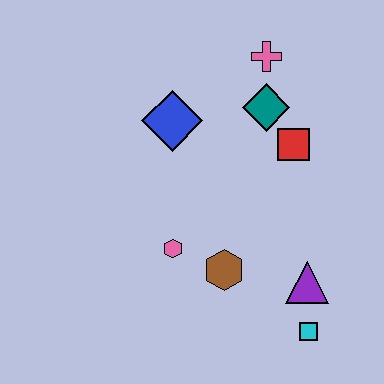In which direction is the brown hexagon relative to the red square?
The brown hexagon is below the red square.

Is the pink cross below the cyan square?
No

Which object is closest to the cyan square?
The purple triangle is closest to the cyan square.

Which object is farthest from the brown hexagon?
The pink cross is farthest from the brown hexagon.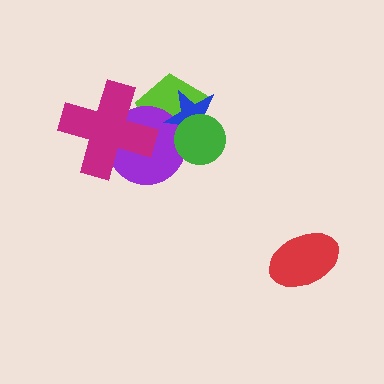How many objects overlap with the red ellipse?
0 objects overlap with the red ellipse.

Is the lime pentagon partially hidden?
Yes, it is partially covered by another shape.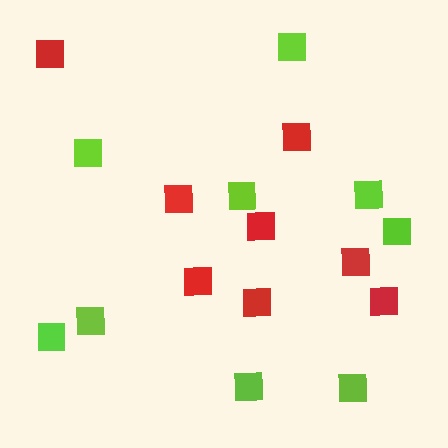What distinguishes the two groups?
There are 2 groups: one group of red squares (8) and one group of lime squares (9).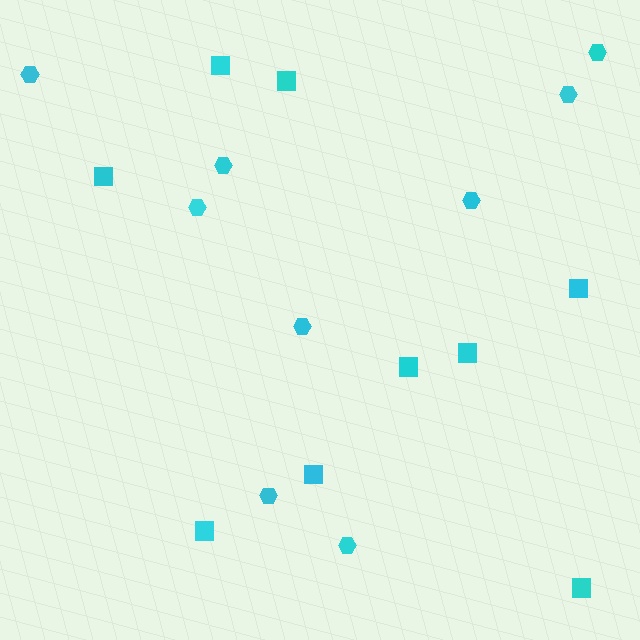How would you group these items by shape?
There are 2 groups: one group of squares (9) and one group of hexagons (9).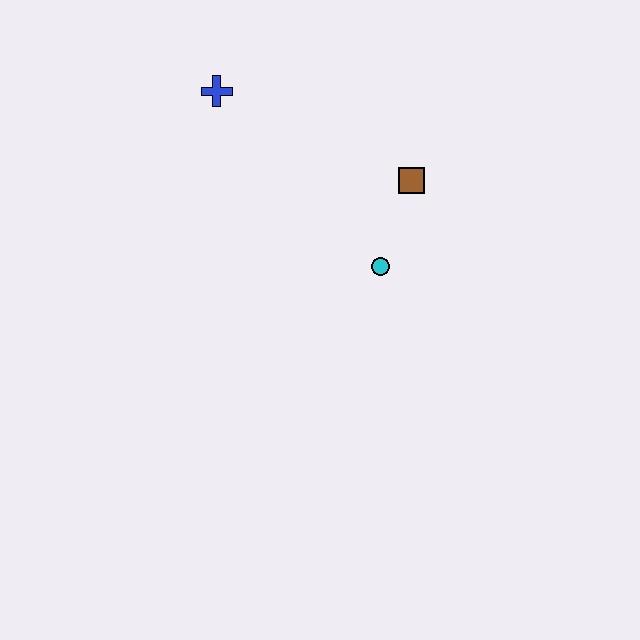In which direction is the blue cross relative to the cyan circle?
The blue cross is above the cyan circle.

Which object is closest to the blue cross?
The brown square is closest to the blue cross.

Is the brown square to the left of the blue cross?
No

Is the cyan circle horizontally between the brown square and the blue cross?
Yes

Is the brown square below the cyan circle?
No